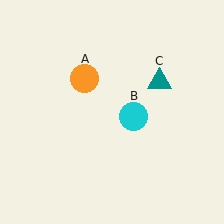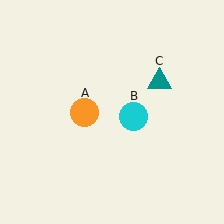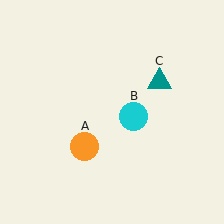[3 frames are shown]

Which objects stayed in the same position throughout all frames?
Cyan circle (object B) and teal triangle (object C) remained stationary.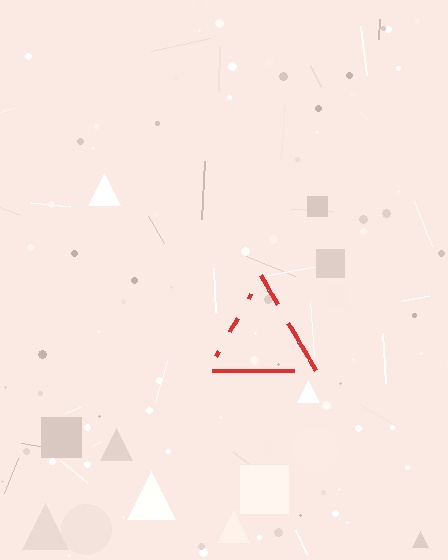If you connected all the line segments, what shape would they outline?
They would outline a triangle.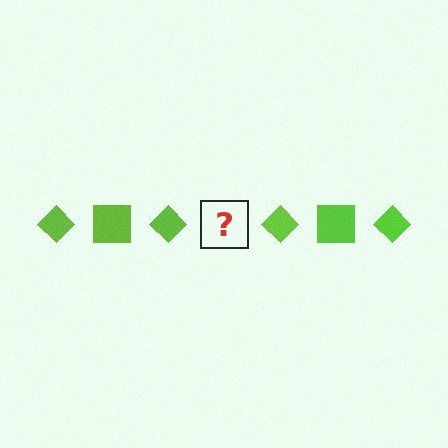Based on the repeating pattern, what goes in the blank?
The blank should be a lime square.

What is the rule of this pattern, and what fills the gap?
The rule is that the pattern cycles through diamond, square shapes in lime. The gap should be filled with a lime square.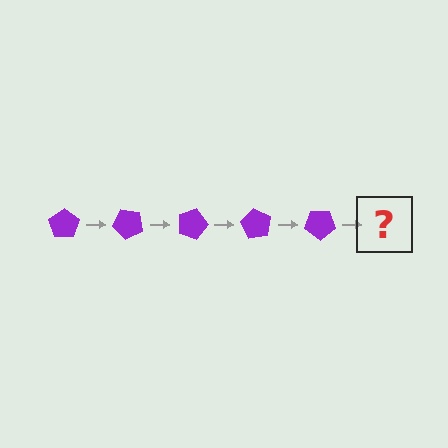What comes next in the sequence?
The next element should be a purple pentagon rotated 225 degrees.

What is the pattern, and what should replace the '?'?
The pattern is that the pentagon rotates 45 degrees each step. The '?' should be a purple pentagon rotated 225 degrees.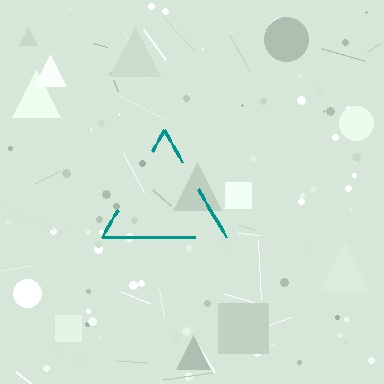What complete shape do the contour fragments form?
The contour fragments form a triangle.